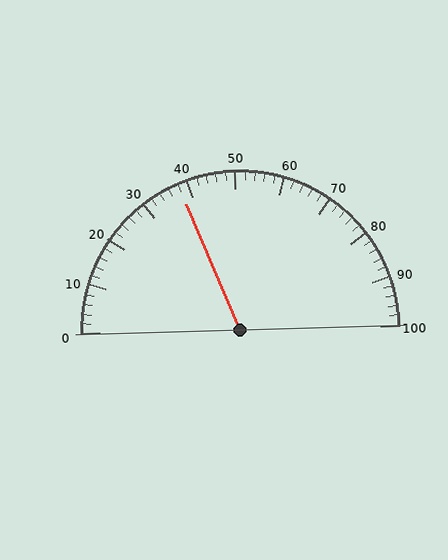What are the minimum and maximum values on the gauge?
The gauge ranges from 0 to 100.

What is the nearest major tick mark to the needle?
The nearest major tick mark is 40.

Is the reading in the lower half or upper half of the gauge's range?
The reading is in the lower half of the range (0 to 100).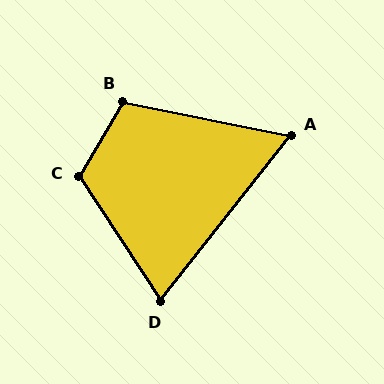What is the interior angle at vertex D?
Approximately 71 degrees (acute).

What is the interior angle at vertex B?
Approximately 109 degrees (obtuse).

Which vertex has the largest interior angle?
C, at approximately 117 degrees.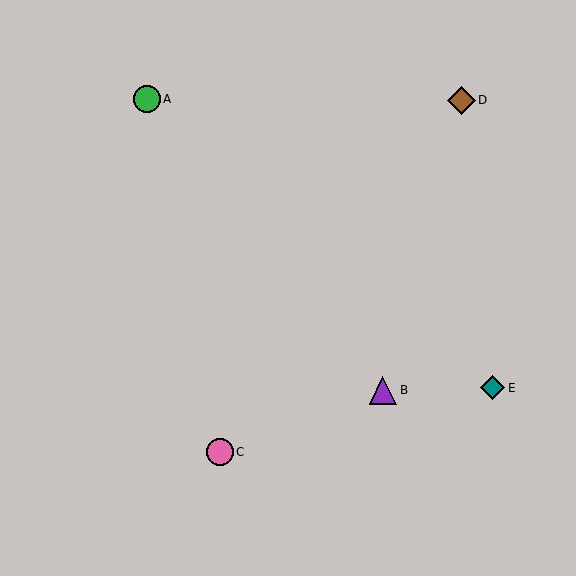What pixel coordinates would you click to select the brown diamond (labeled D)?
Click at (461, 100) to select the brown diamond D.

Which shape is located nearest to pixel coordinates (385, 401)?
The purple triangle (labeled B) at (383, 390) is nearest to that location.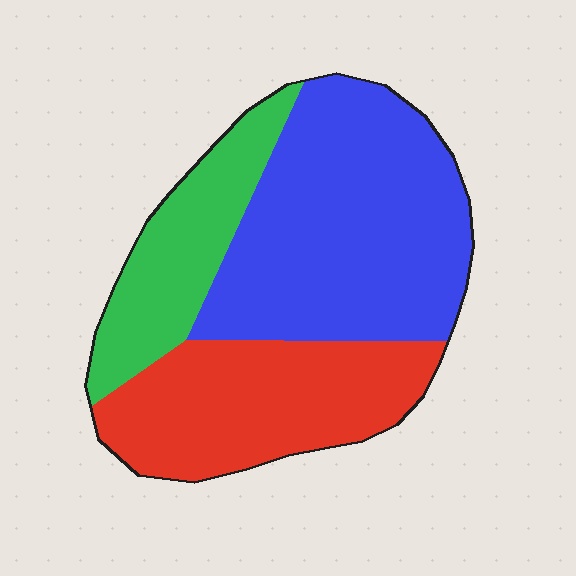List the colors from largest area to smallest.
From largest to smallest: blue, red, green.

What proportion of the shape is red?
Red covers about 30% of the shape.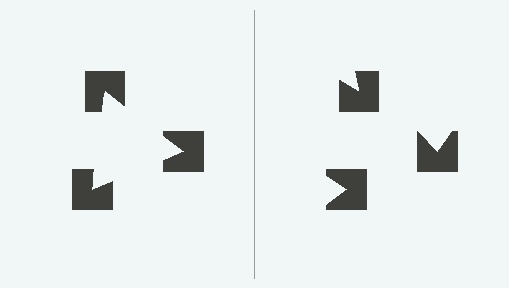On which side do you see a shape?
An illusory triangle appears on the left side. On the right side the wedge cuts are rotated, so no coherent shape forms.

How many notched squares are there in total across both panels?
6 — 3 on each side.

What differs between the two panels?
The notched squares are positioned identically on both sides; only the wedge orientations differ. On the left they align to a triangle; on the right they are misaligned.